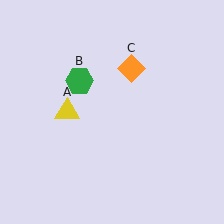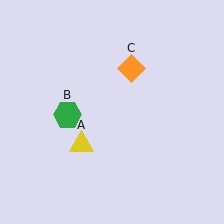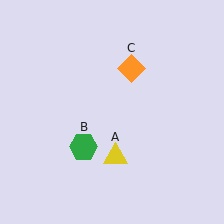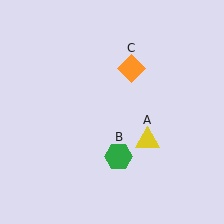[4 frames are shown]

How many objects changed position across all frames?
2 objects changed position: yellow triangle (object A), green hexagon (object B).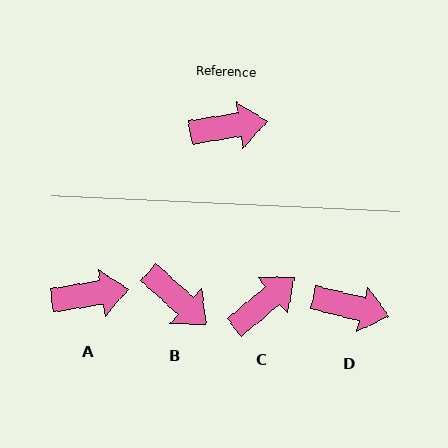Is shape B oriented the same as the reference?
No, it is off by about 51 degrees.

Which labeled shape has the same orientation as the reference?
A.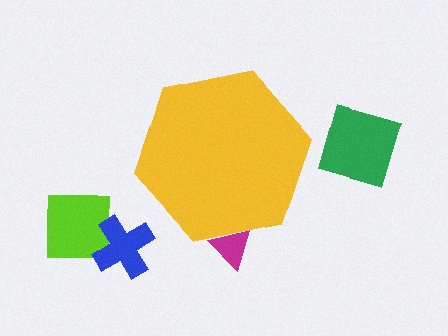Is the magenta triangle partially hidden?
Yes, the magenta triangle is partially hidden behind the yellow hexagon.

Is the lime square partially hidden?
No, the lime square is fully visible.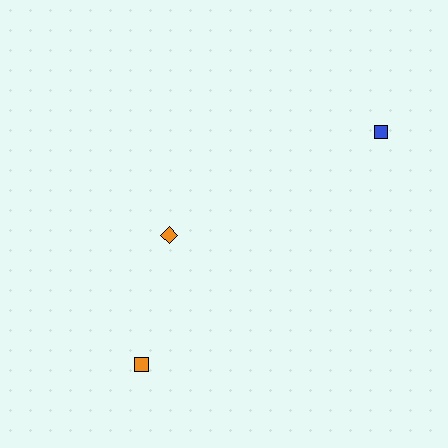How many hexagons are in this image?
There are no hexagons.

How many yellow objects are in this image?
There are no yellow objects.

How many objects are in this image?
There are 3 objects.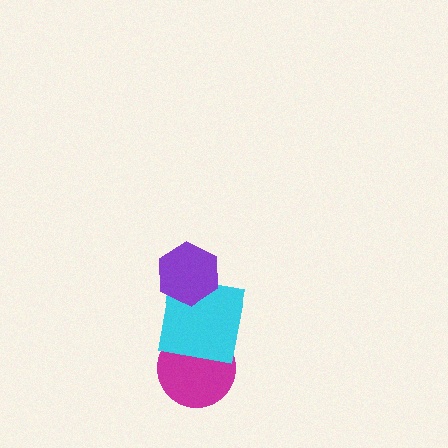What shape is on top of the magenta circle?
The cyan square is on top of the magenta circle.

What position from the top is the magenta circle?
The magenta circle is 3rd from the top.